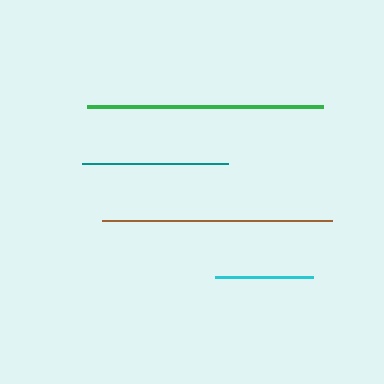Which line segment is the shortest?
The cyan line is the shortest at approximately 98 pixels.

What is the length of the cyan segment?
The cyan segment is approximately 98 pixels long.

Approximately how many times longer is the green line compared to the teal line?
The green line is approximately 1.6 times the length of the teal line.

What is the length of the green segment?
The green segment is approximately 236 pixels long.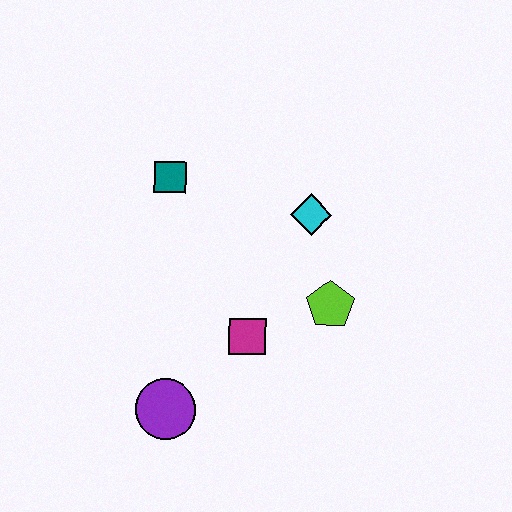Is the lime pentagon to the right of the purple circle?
Yes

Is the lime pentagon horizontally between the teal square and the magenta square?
No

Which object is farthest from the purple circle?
The cyan diamond is farthest from the purple circle.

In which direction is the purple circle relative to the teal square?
The purple circle is below the teal square.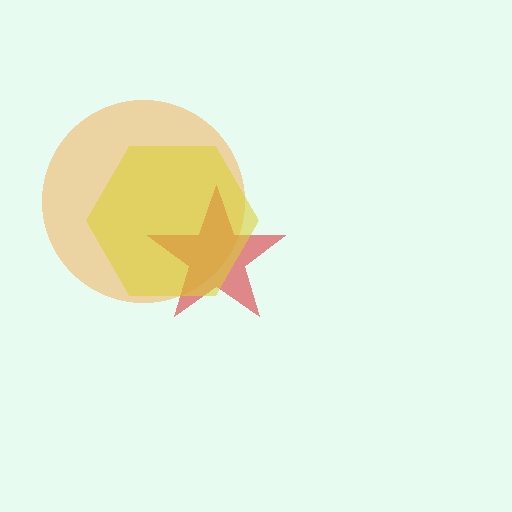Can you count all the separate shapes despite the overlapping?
Yes, there are 3 separate shapes.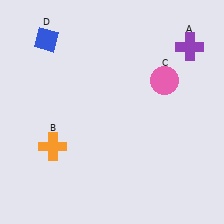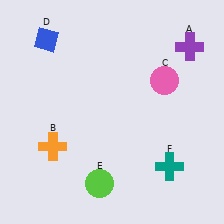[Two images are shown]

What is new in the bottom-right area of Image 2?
A teal cross (F) was added in the bottom-right area of Image 2.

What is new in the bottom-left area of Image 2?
A lime circle (E) was added in the bottom-left area of Image 2.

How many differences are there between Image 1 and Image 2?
There are 2 differences between the two images.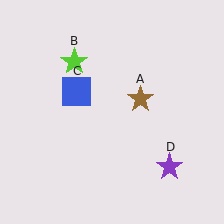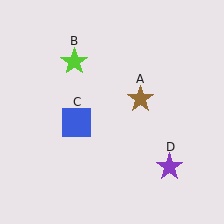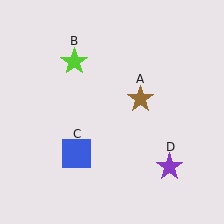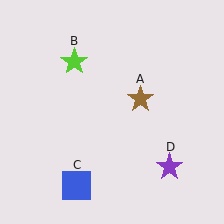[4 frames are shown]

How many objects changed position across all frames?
1 object changed position: blue square (object C).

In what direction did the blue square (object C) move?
The blue square (object C) moved down.